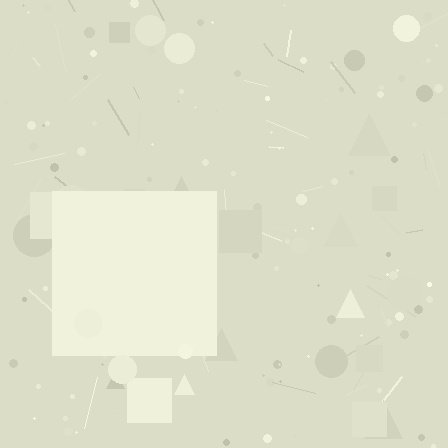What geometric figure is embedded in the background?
A square is embedded in the background.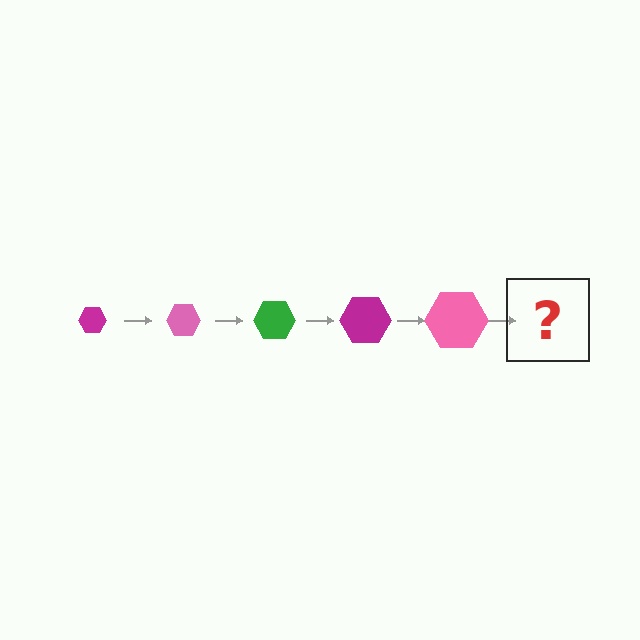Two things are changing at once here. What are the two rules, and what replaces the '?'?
The two rules are that the hexagon grows larger each step and the color cycles through magenta, pink, and green. The '?' should be a green hexagon, larger than the previous one.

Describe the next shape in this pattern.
It should be a green hexagon, larger than the previous one.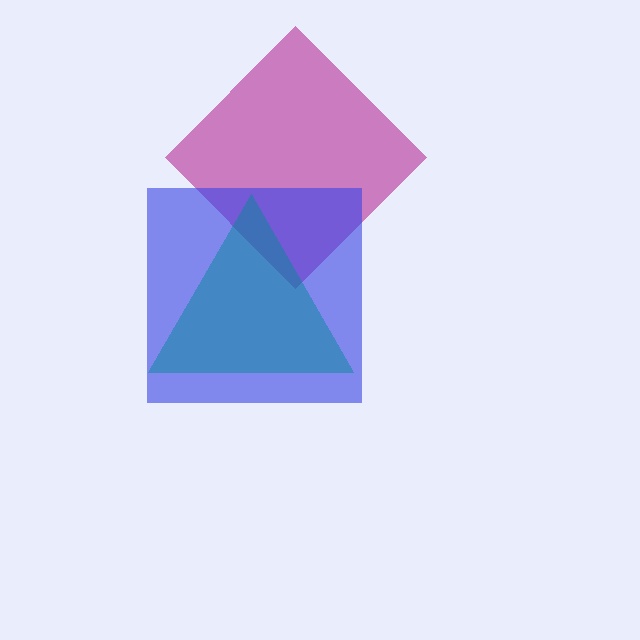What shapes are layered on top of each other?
The layered shapes are: a magenta diamond, a blue square, a teal triangle.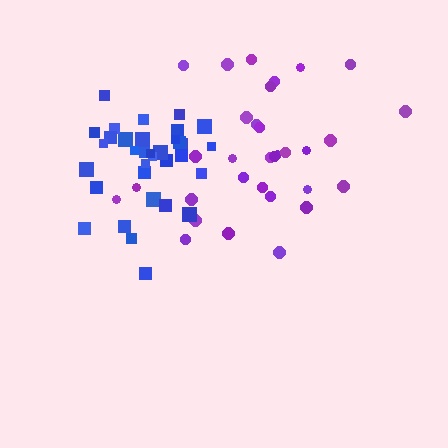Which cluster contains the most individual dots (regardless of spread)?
Blue (34).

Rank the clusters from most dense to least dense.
blue, purple.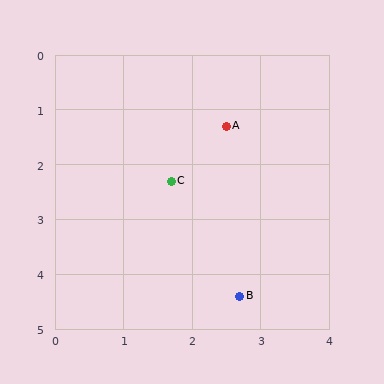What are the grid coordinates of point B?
Point B is at approximately (2.7, 4.4).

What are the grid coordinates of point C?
Point C is at approximately (1.7, 2.3).